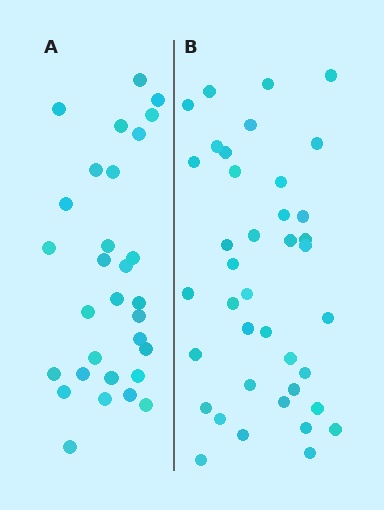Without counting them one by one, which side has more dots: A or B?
Region B (the right region) has more dots.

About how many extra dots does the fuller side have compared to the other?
Region B has roughly 8 or so more dots than region A.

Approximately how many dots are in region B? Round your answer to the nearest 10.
About 40 dots. (The exact count is 39, which rounds to 40.)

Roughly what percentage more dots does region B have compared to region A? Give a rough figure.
About 30% more.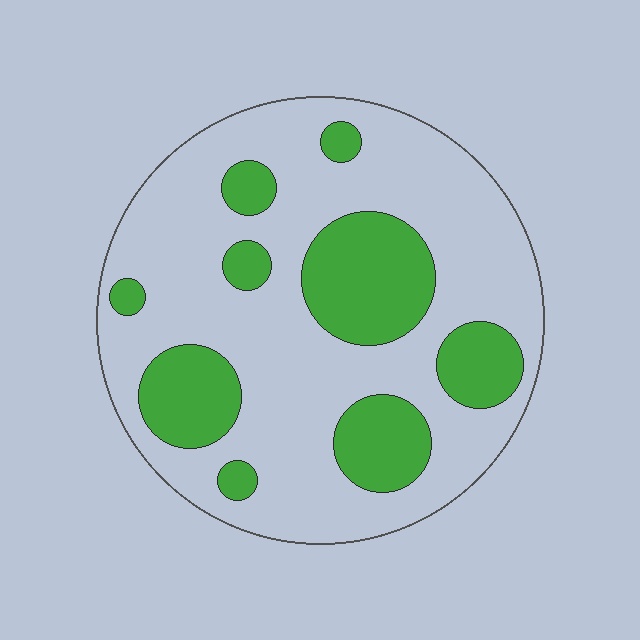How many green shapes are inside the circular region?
9.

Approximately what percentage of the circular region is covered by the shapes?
Approximately 30%.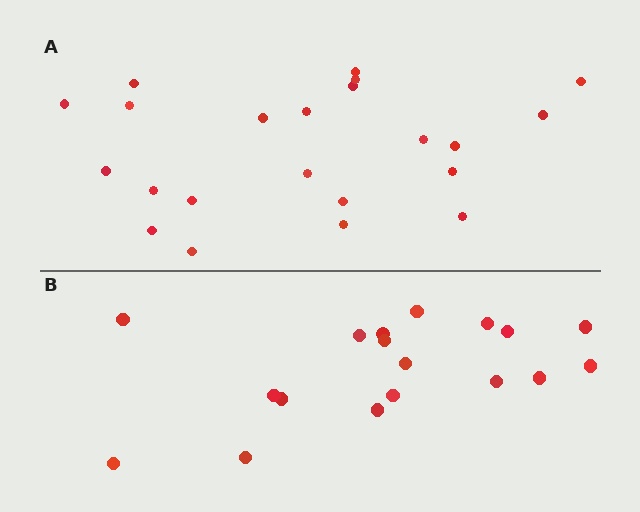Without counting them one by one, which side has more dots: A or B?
Region A (the top region) has more dots.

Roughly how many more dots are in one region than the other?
Region A has about 4 more dots than region B.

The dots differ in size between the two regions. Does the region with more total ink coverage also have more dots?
No. Region B has more total ink coverage because its dots are larger, but region A actually contains more individual dots. Total area can be misleading — the number of items is what matters here.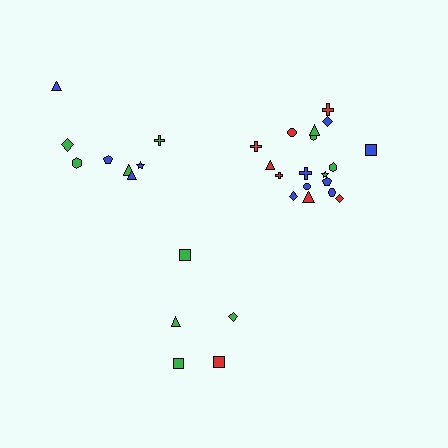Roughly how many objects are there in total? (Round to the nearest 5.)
Roughly 30 objects in total.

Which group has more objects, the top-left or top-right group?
The top-right group.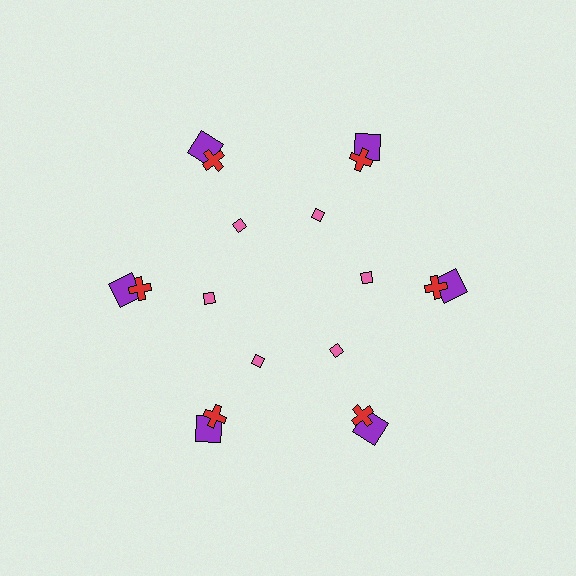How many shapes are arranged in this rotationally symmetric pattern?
There are 18 shapes, arranged in 6 groups of 3.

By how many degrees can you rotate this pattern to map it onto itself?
The pattern maps onto itself every 60 degrees of rotation.